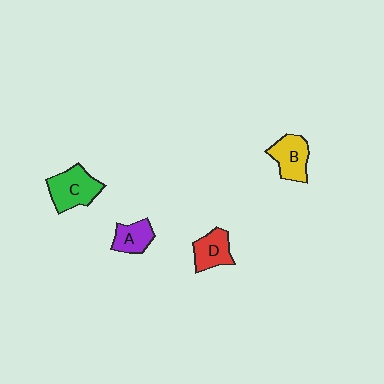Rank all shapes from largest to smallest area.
From largest to smallest: C (green), B (yellow), D (red), A (purple).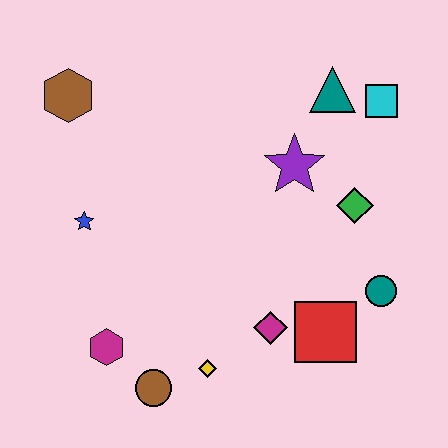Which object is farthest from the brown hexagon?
The teal circle is farthest from the brown hexagon.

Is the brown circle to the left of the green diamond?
Yes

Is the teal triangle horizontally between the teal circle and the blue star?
Yes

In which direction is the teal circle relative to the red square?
The teal circle is to the right of the red square.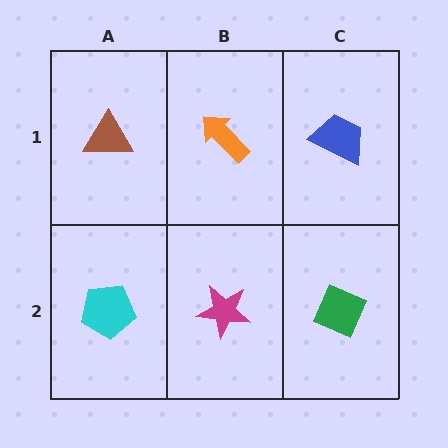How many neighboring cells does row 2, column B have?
3.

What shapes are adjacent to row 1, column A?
A cyan pentagon (row 2, column A), an orange arrow (row 1, column B).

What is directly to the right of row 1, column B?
A blue trapezoid.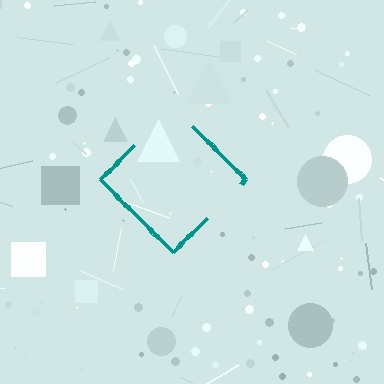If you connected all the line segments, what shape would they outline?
They would outline a diamond.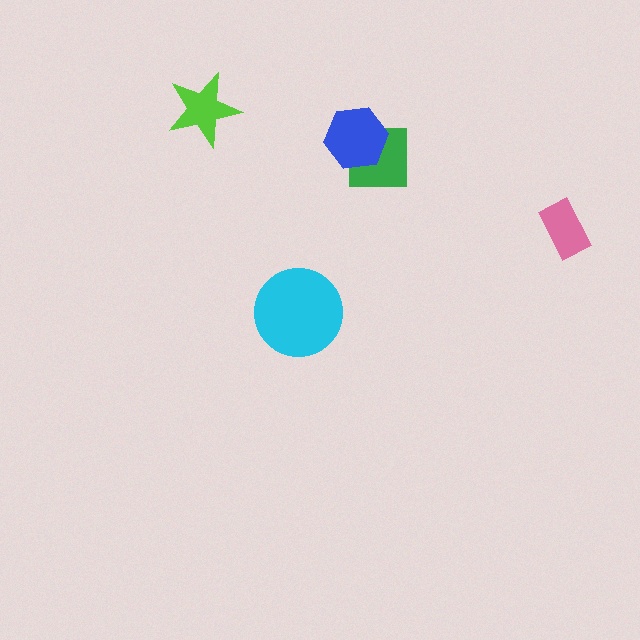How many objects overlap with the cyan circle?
0 objects overlap with the cyan circle.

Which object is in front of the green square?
The blue hexagon is in front of the green square.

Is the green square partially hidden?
Yes, it is partially covered by another shape.